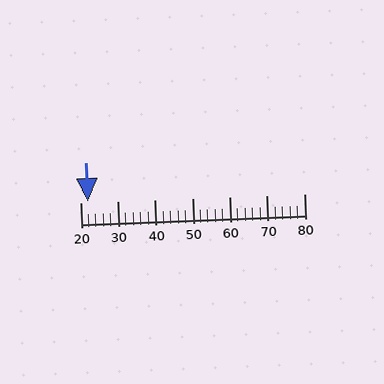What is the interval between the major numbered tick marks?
The major tick marks are spaced 10 units apart.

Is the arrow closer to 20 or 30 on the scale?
The arrow is closer to 20.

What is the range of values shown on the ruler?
The ruler shows values from 20 to 80.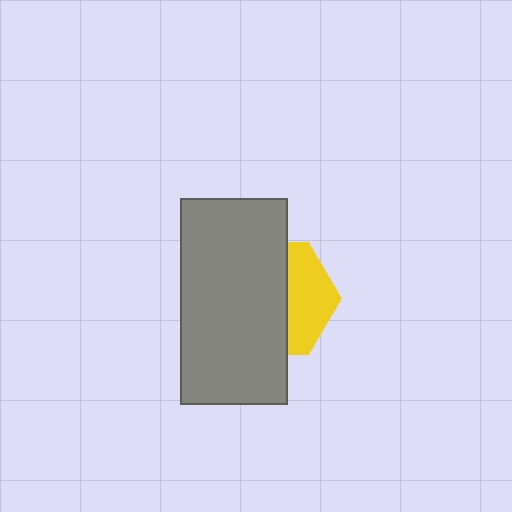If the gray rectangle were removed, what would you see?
You would see the complete yellow hexagon.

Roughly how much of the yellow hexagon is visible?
A small part of it is visible (roughly 39%).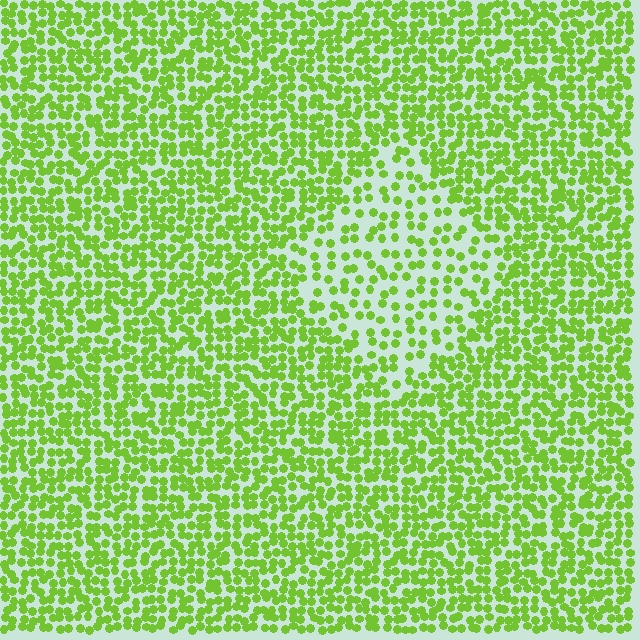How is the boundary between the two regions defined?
The boundary is defined by a change in element density (approximately 1.9x ratio). All elements are the same color, size, and shape.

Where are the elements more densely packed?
The elements are more densely packed outside the diamond boundary.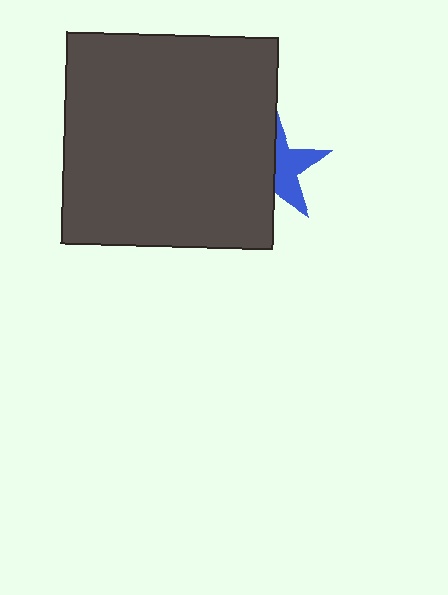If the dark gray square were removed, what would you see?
You would see the complete blue star.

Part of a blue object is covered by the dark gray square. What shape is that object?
It is a star.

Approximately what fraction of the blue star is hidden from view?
Roughly 52% of the blue star is hidden behind the dark gray square.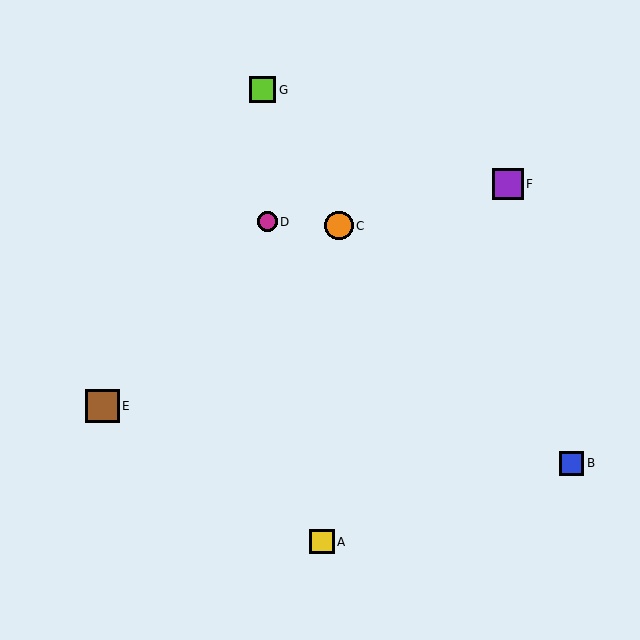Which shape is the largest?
The brown square (labeled E) is the largest.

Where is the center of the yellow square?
The center of the yellow square is at (322, 542).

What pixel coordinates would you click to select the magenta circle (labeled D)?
Click at (267, 222) to select the magenta circle D.